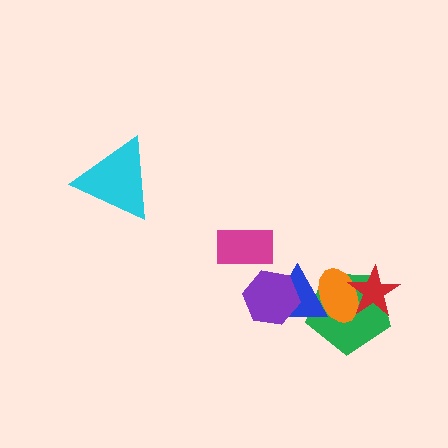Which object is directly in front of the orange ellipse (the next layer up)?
The blue triangle is directly in front of the orange ellipse.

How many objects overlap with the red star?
2 objects overlap with the red star.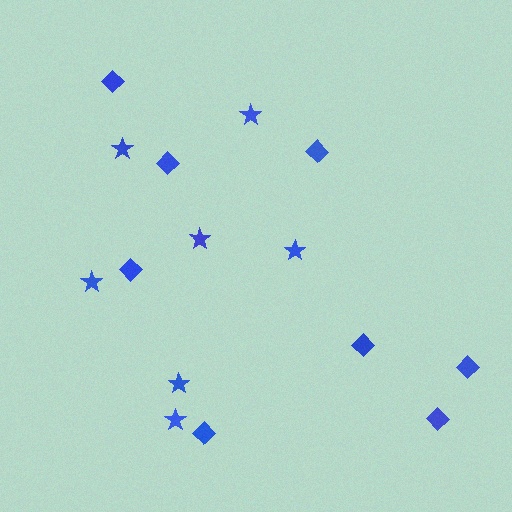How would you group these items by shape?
There are 2 groups: one group of diamonds (8) and one group of stars (7).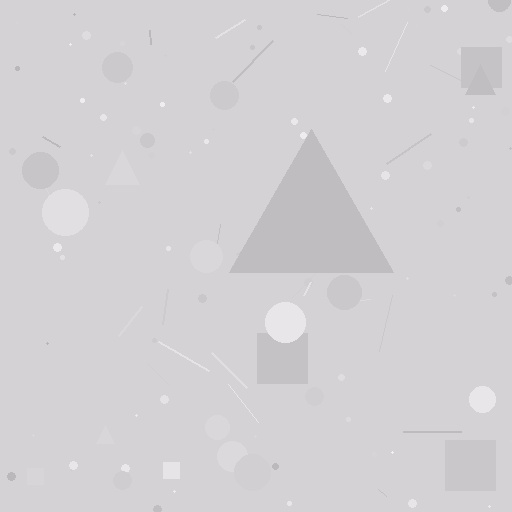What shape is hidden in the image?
A triangle is hidden in the image.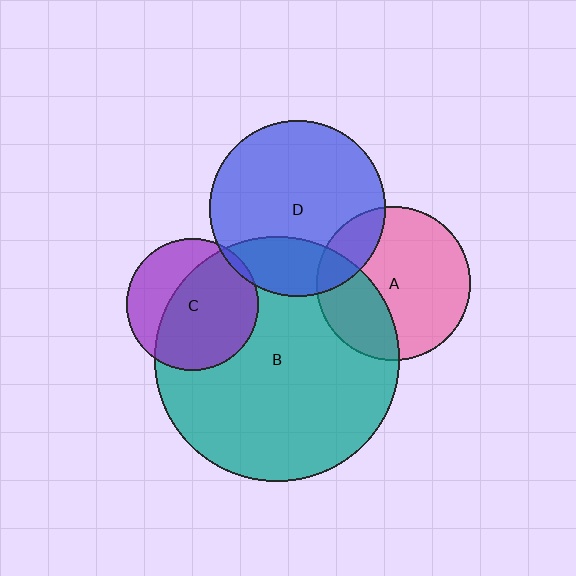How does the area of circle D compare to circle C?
Approximately 1.8 times.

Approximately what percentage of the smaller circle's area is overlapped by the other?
Approximately 30%.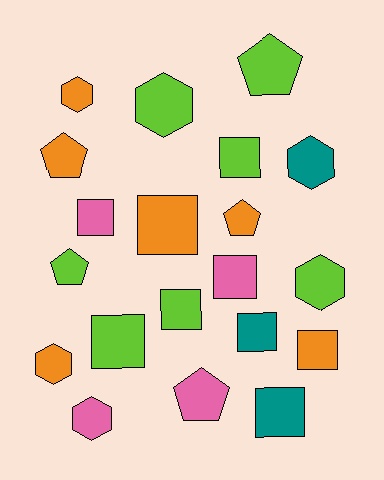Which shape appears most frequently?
Square, with 9 objects.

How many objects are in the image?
There are 20 objects.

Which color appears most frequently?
Lime, with 7 objects.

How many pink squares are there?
There are 2 pink squares.